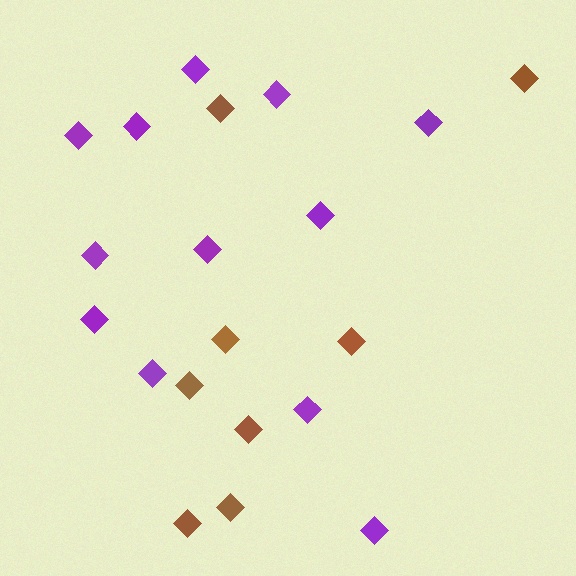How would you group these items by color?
There are 2 groups: one group of brown diamonds (8) and one group of purple diamonds (12).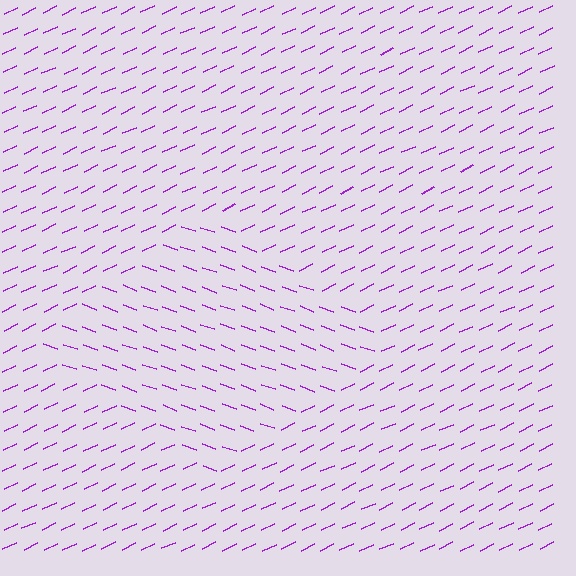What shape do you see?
I see a diamond.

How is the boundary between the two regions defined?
The boundary is defined purely by a change in line orientation (approximately 45 degrees difference). All lines are the same color and thickness.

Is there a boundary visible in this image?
Yes, there is a texture boundary formed by a change in line orientation.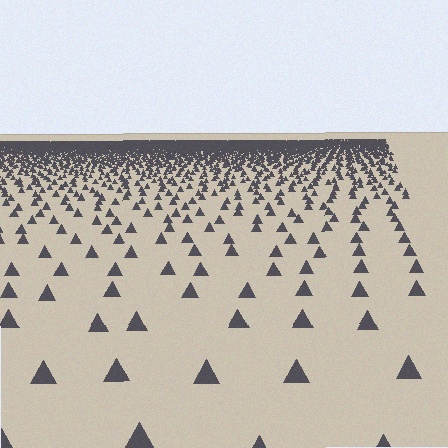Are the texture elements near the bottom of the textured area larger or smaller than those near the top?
Larger. Near the bottom, elements are closer to the viewer and appear at a bigger on-screen size.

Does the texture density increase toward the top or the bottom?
Density increases toward the top.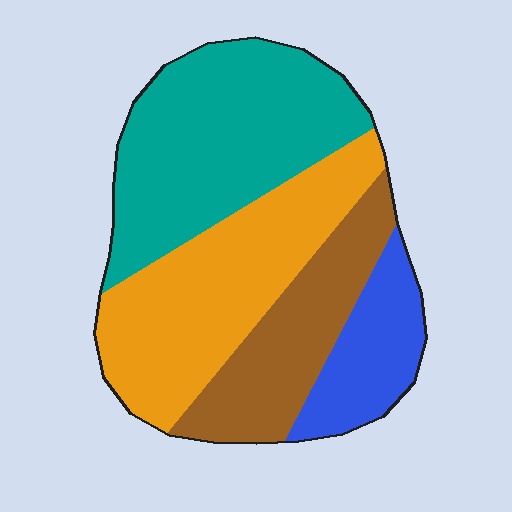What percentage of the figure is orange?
Orange covers around 30% of the figure.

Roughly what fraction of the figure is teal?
Teal takes up between a third and a half of the figure.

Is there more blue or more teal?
Teal.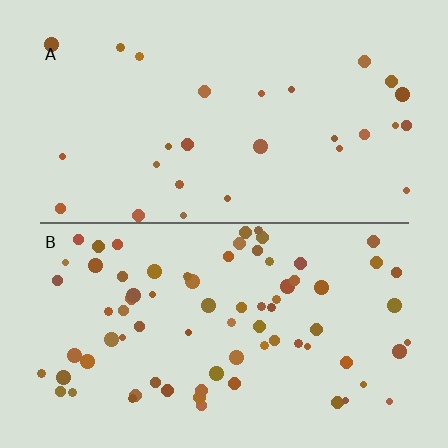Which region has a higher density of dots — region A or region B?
B (the bottom).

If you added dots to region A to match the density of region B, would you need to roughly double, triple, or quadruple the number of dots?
Approximately triple.